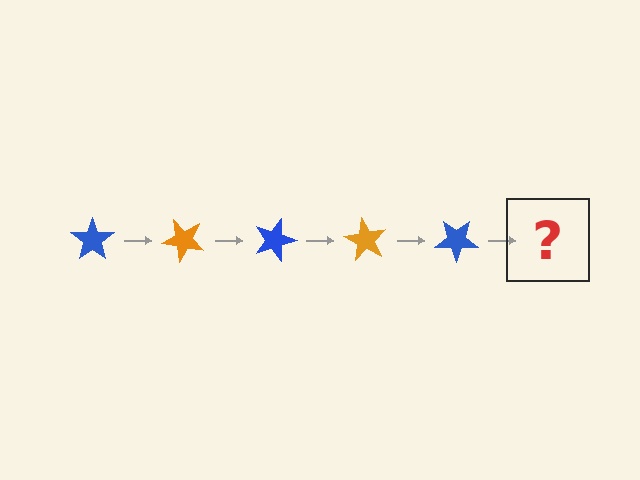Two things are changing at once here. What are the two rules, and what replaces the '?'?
The two rules are that it rotates 45 degrees each step and the color cycles through blue and orange. The '?' should be an orange star, rotated 225 degrees from the start.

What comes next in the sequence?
The next element should be an orange star, rotated 225 degrees from the start.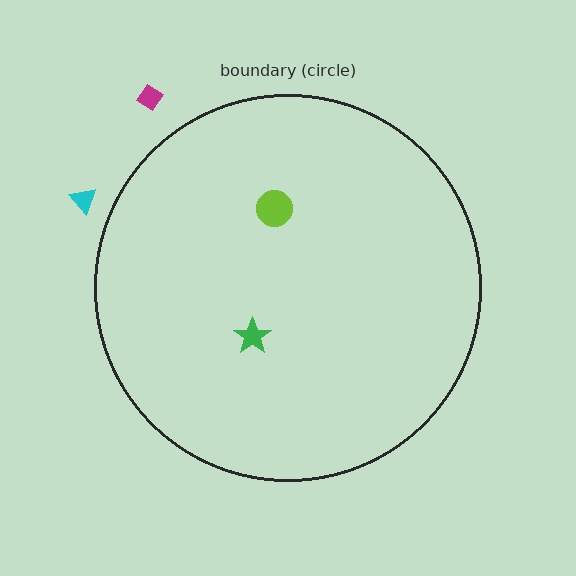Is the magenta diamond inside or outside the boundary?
Outside.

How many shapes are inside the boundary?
2 inside, 2 outside.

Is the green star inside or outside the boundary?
Inside.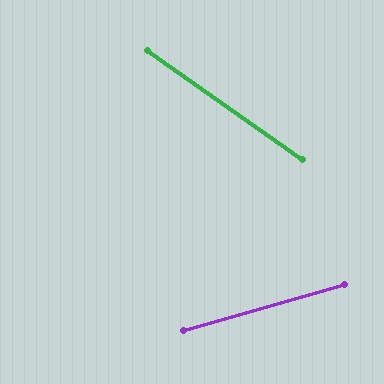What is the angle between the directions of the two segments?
Approximately 51 degrees.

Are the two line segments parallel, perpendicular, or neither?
Neither parallel nor perpendicular — they differ by about 51°.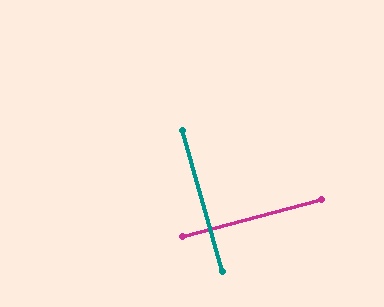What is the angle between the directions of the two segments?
Approximately 89 degrees.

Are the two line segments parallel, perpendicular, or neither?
Perpendicular — they meet at approximately 89°.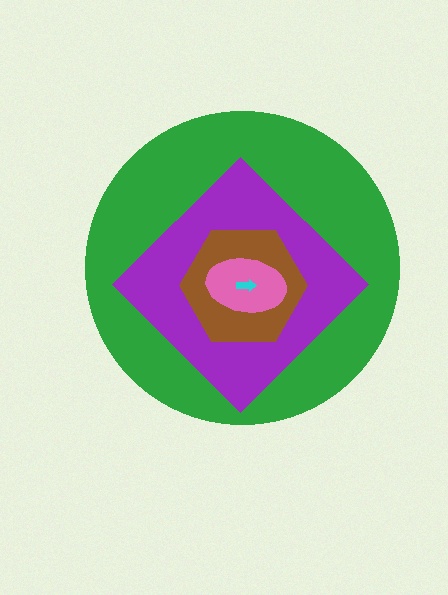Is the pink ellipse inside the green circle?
Yes.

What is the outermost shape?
The green circle.